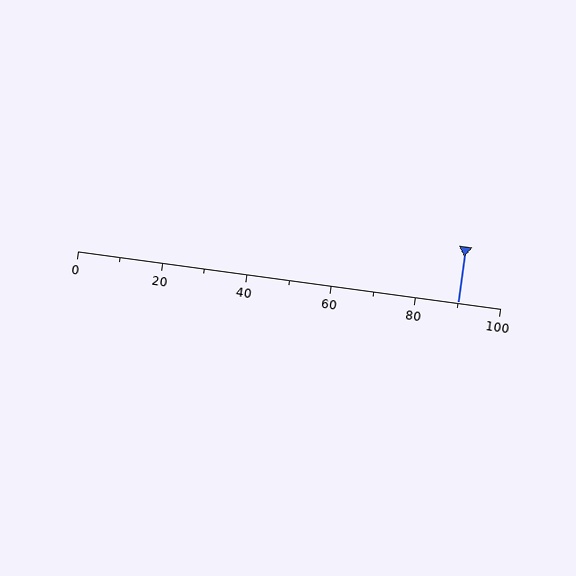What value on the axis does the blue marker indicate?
The marker indicates approximately 90.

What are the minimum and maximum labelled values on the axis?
The axis runs from 0 to 100.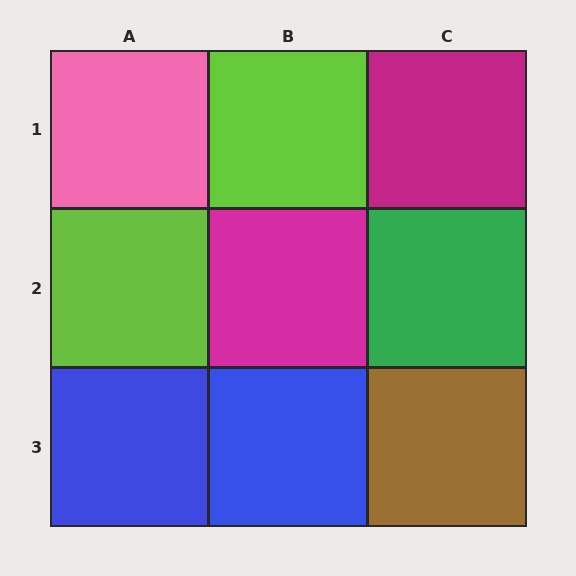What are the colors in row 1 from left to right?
Pink, lime, magenta.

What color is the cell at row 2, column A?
Lime.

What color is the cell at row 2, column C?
Green.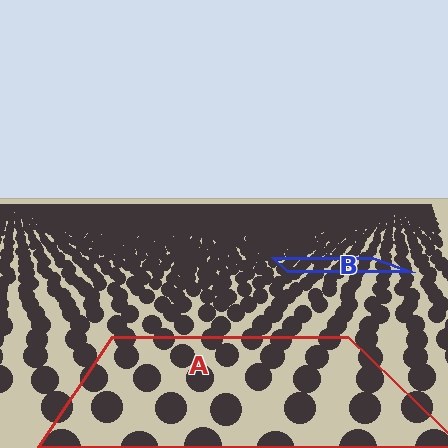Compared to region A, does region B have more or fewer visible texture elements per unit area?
Region B has more texture elements per unit area — they are packed more densely because it is farther away.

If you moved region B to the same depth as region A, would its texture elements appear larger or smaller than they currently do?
They would appear larger. At a closer depth, the same texture elements are projected at a bigger on-screen size.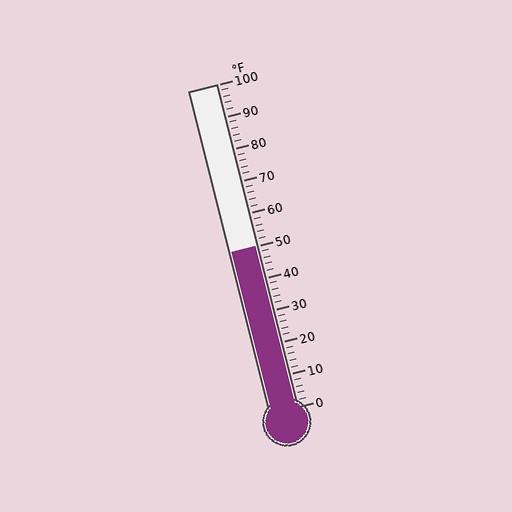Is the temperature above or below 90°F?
The temperature is below 90°F.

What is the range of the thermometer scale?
The thermometer scale ranges from 0°F to 100°F.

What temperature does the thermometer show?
The thermometer shows approximately 50°F.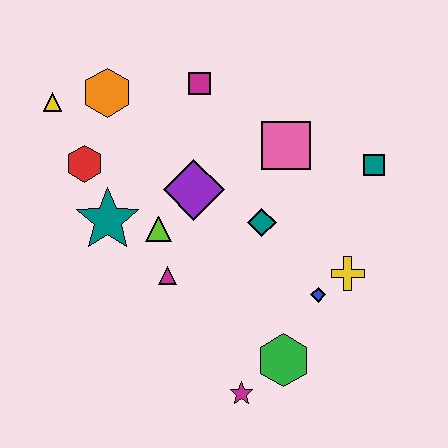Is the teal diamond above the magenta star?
Yes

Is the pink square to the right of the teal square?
No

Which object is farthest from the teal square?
The yellow triangle is farthest from the teal square.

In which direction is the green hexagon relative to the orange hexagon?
The green hexagon is below the orange hexagon.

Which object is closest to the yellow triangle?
The orange hexagon is closest to the yellow triangle.